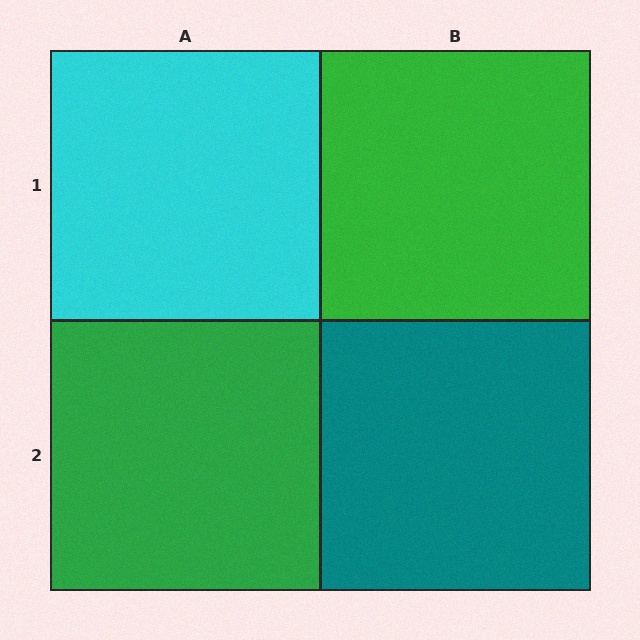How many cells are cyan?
1 cell is cyan.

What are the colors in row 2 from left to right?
Green, teal.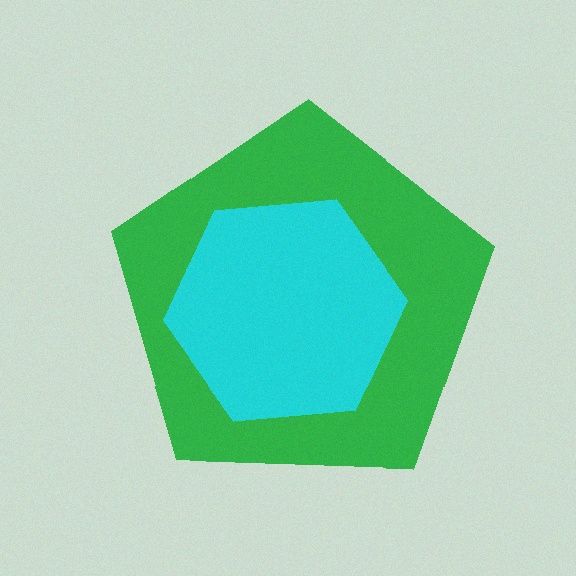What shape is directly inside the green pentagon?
The cyan hexagon.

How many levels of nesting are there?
2.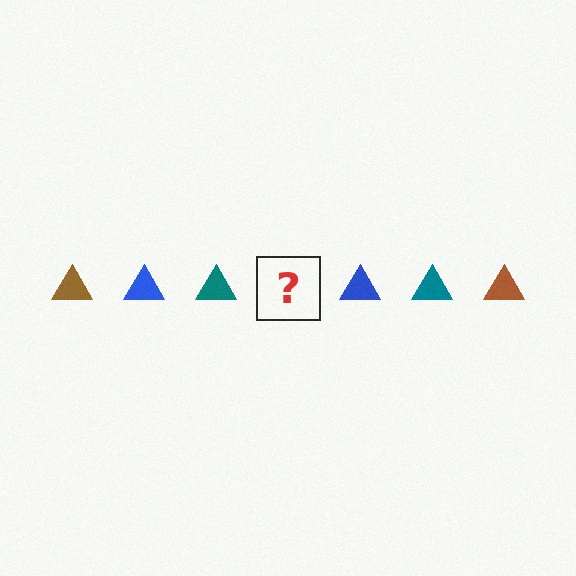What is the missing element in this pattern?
The missing element is a brown triangle.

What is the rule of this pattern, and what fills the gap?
The rule is that the pattern cycles through brown, blue, teal triangles. The gap should be filled with a brown triangle.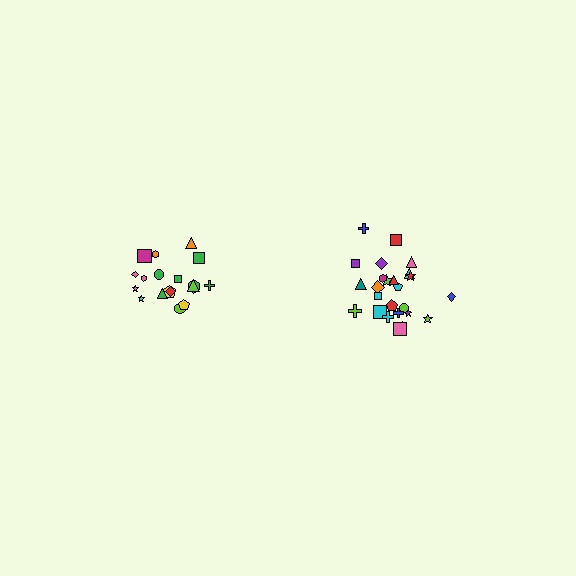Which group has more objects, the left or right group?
The right group.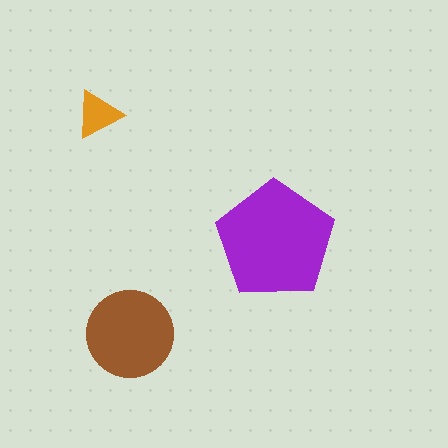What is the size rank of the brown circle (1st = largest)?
2nd.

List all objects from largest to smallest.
The purple pentagon, the brown circle, the orange triangle.